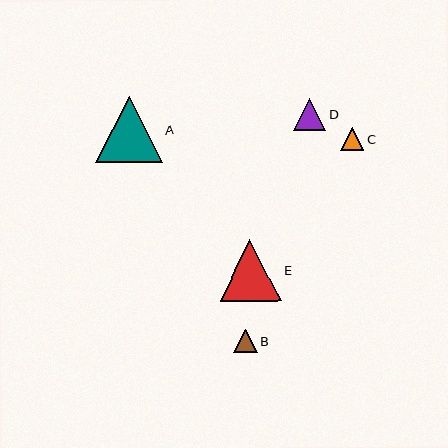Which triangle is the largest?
Triangle A is the largest with a size of approximately 66 pixels.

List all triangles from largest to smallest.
From largest to smallest: A, E, D, B, C.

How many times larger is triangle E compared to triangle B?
Triangle E is approximately 2.7 times the size of triangle B.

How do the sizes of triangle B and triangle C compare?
Triangle B and triangle C are approximately the same size.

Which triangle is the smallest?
Triangle C is the smallest with a size of approximately 23 pixels.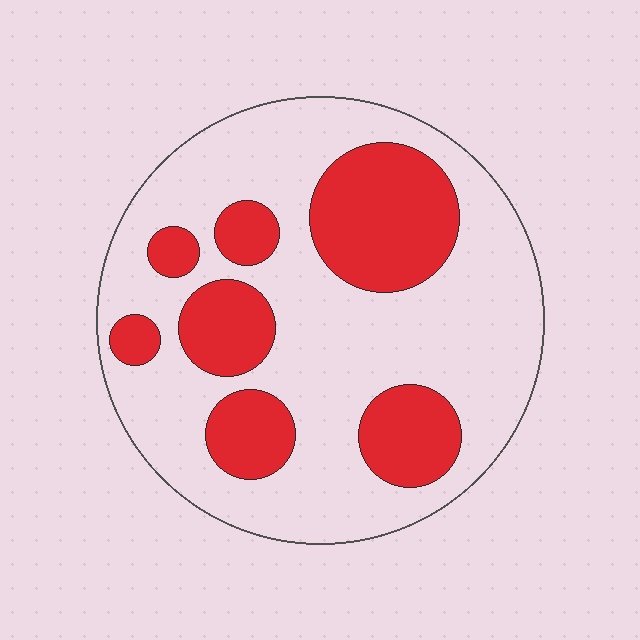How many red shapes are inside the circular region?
7.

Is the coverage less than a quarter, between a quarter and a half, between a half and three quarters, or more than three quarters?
Between a quarter and a half.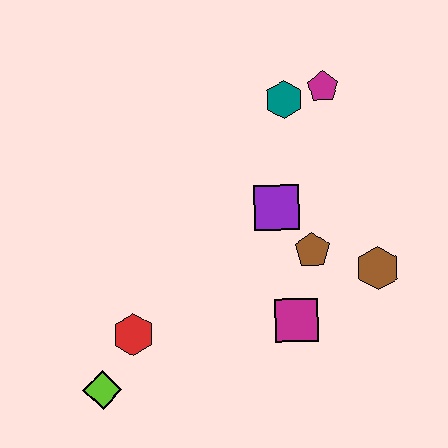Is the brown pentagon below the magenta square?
No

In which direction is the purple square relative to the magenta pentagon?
The purple square is below the magenta pentagon.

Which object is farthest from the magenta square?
The magenta pentagon is farthest from the magenta square.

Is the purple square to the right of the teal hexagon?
No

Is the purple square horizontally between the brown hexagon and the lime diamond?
Yes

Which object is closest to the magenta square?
The brown pentagon is closest to the magenta square.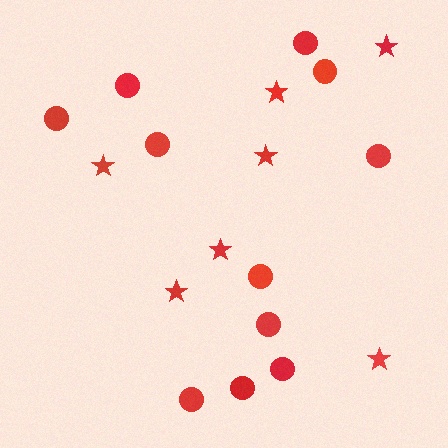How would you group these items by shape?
There are 2 groups: one group of stars (7) and one group of circles (11).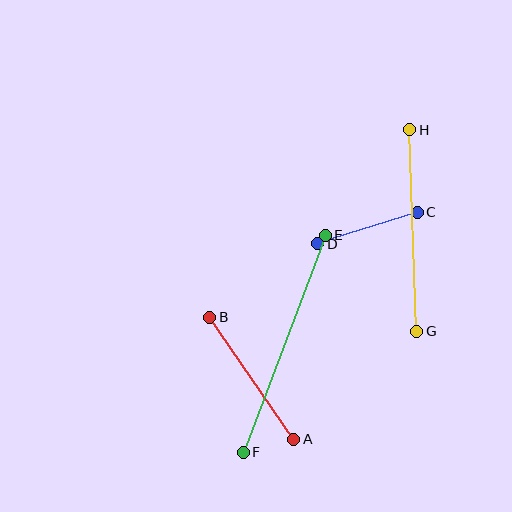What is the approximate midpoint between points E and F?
The midpoint is at approximately (284, 344) pixels.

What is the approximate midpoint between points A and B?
The midpoint is at approximately (252, 378) pixels.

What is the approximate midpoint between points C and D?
The midpoint is at approximately (367, 228) pixels.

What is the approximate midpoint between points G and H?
The midpoint is at approximately (413, 230) pixels.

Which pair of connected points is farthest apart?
Points E and F are farthest apart.